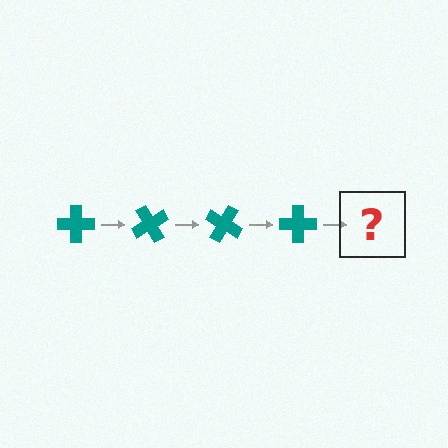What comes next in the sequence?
The next element should be a teal cross rotated 240 degrees.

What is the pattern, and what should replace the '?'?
The pattern is that the cross rotates 60 degrees each step. The '?' should be a teal cross rotated 240 degrees.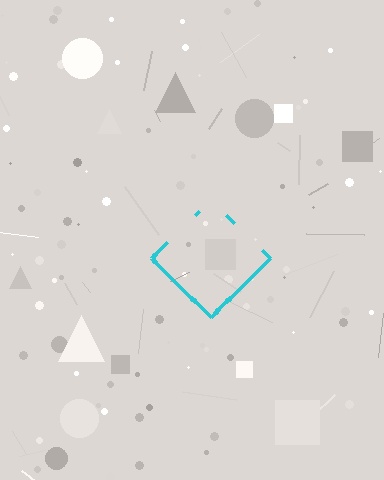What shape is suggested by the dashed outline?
The dashed outline suggests a diamond.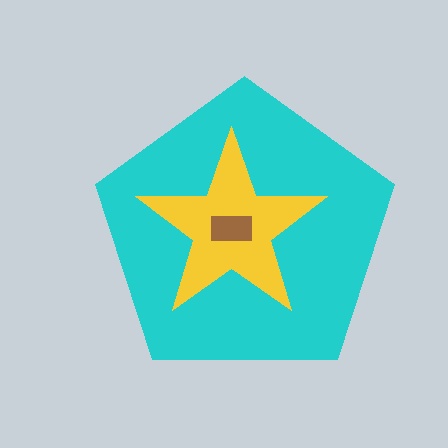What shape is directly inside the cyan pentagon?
The yellow star.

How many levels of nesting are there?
3.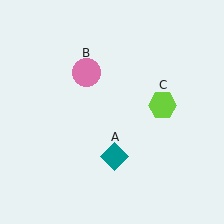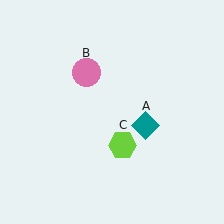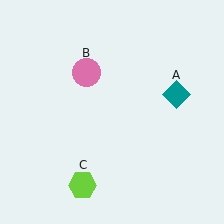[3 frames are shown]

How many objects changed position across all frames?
2 objects changed position: teal diamond (object A), lime hexagon (object C).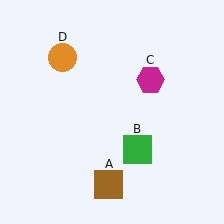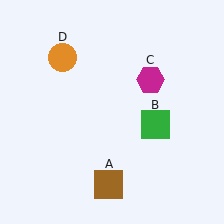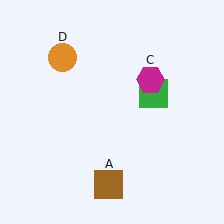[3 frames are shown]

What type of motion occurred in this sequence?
The green square (object B) rotated counterclockwise around the center of the scene.